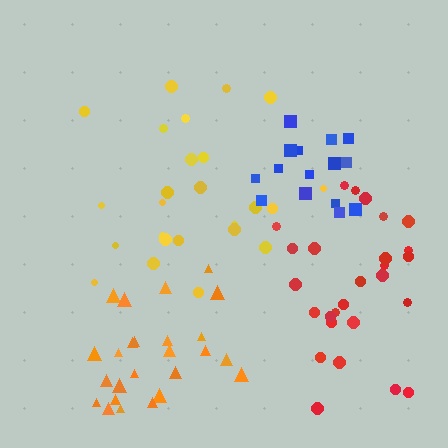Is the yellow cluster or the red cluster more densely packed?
Red.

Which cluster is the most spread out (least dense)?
Yellow.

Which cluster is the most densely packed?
Blue.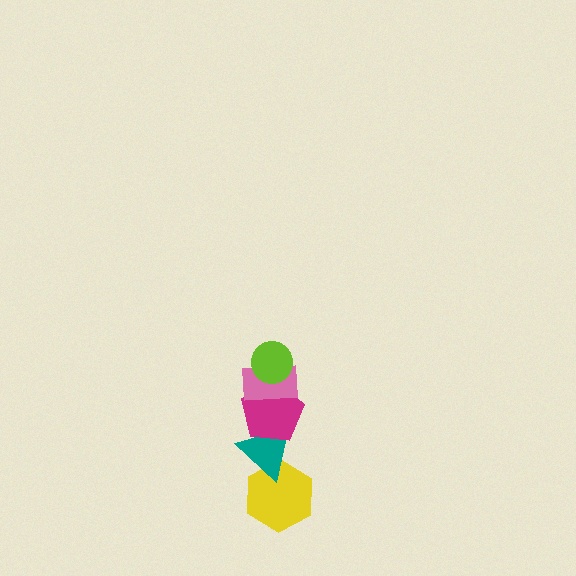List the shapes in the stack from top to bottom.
From top to bottom: the lime circle, the pink rectangle, the magenta pentagon, the teal triangle, the yellow hexagon.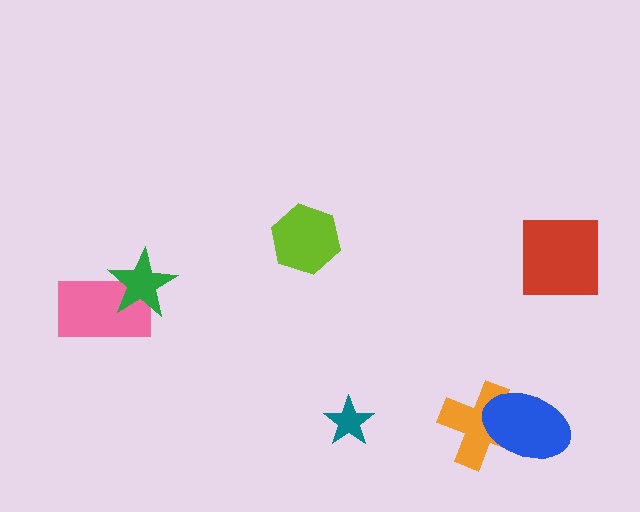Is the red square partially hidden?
No, no other shape covers it.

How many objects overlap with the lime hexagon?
0 objects overlap with the lime hexagon.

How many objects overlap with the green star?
1 object overlaps with the green star.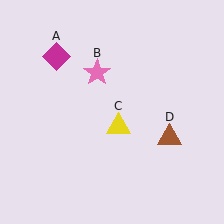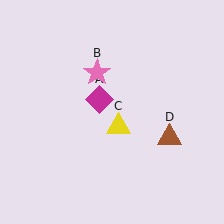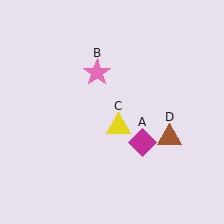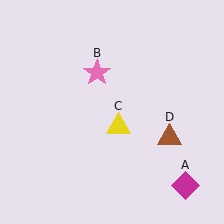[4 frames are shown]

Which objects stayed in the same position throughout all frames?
Pink star (object B) and yellow triangle (object C) and brown triangle (object D) remained stationary.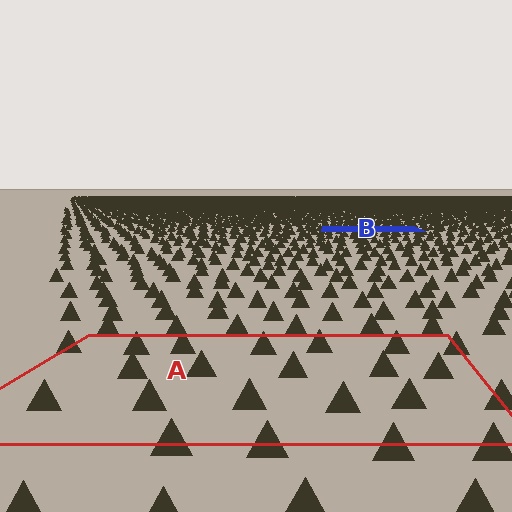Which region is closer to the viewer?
Region A is closer. The texture elements there are larger and more spread out.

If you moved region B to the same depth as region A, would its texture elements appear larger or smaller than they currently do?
They would appear larger. At a closer depth, the same texture elements are projected at a bigger on-screen size.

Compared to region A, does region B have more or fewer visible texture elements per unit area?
Region B has more texture elements per unit area — they are packed more densely because it is farther away.